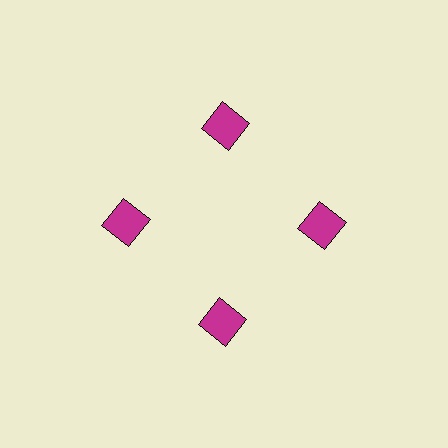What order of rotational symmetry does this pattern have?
This pattern has 4-fold rotational symmetry.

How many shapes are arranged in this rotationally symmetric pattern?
There are 4 shapes, arranged in 4 groups of 1.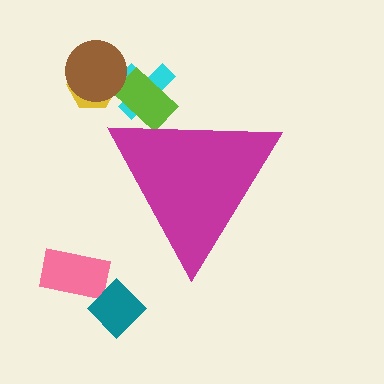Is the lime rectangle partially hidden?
Yes, the lime rectangle is partially hidden behind the magenta triangle.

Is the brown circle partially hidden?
No, the brown circle is fully visible.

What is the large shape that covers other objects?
A magenta triangle.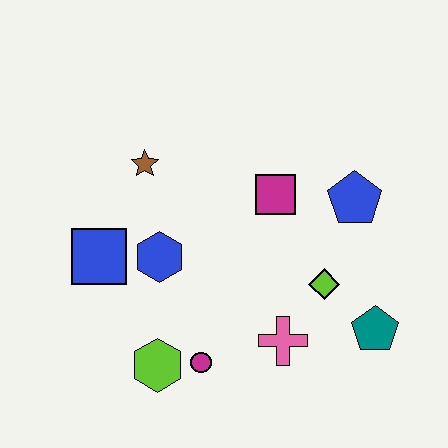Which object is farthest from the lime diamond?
The blue square is farthest from the lime diamond.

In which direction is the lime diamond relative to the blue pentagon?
The lime diamond is below the blue pentagon.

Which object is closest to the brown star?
The blue hexagon is closest to the brown star.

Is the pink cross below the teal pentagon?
Yes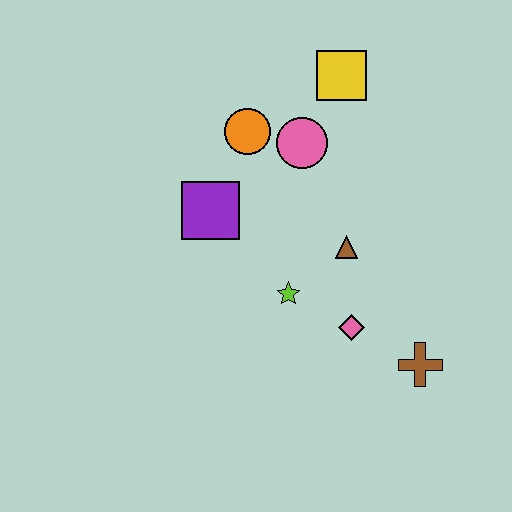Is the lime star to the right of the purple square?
Yes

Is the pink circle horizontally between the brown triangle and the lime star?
Yes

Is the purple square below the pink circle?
Yes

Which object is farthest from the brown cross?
The yellow square is farthest from the brown cross.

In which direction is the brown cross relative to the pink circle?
The brown cross is below the pink circle.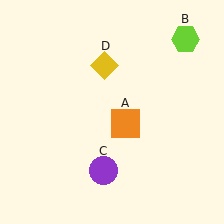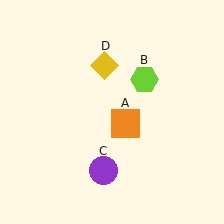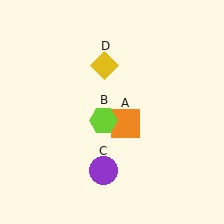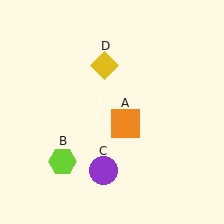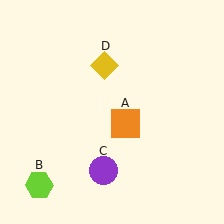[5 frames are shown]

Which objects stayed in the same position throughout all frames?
Orange square (object A) and purple circle (object C) and yellow diamond (object D) remained stationary.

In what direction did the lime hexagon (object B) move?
The lime hexagon (object B) moved down and to the left.